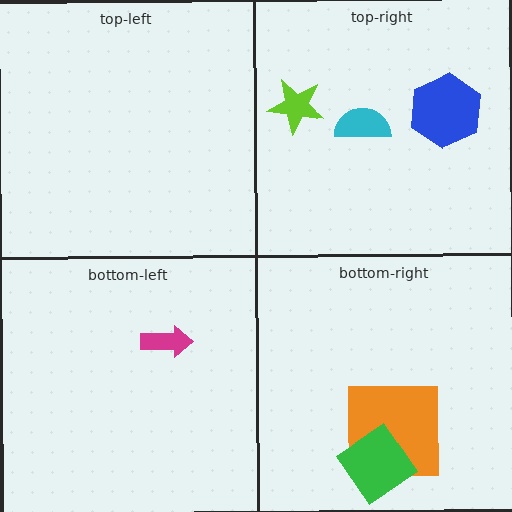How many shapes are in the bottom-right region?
2.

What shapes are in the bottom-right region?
The orange square, the green diamond.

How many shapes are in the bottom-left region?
1.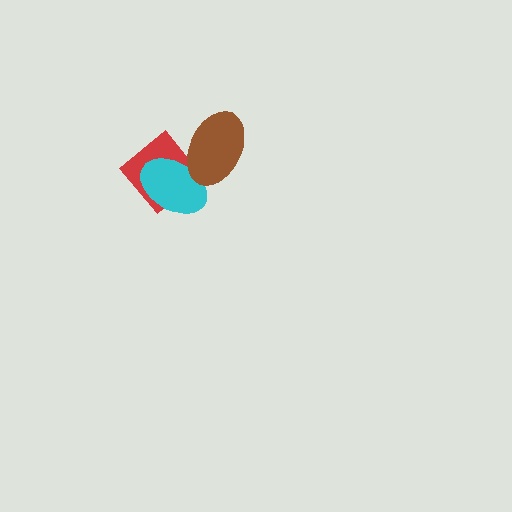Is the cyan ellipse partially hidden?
Yes, it is partially covered by another shape.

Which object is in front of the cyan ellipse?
The brown ellipse is in front of the cyan ellipse.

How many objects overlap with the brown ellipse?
2 objects overlap with the brown ellipse.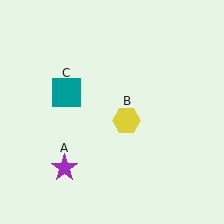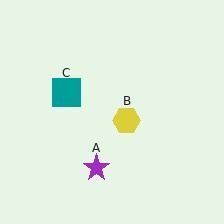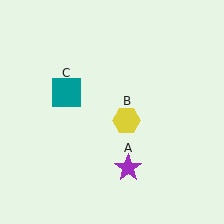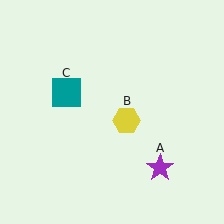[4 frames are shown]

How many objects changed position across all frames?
1 object changed position: purple star (object A).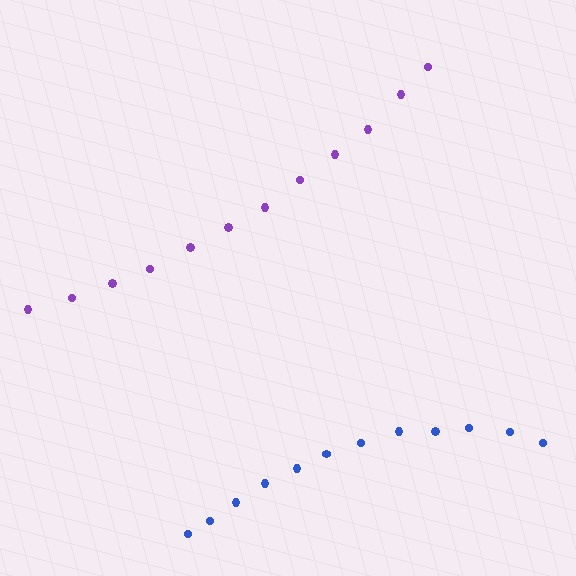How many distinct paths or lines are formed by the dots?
There are 2 distinct paths.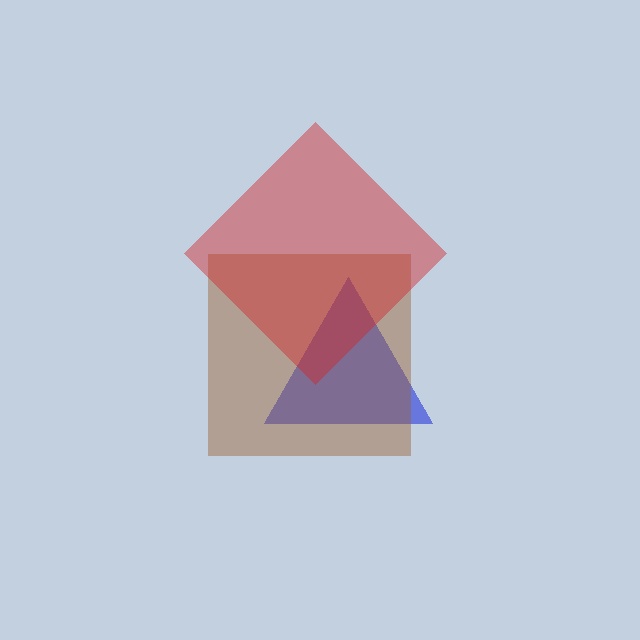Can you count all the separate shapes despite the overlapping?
Yes, there are 3 separate shapes.